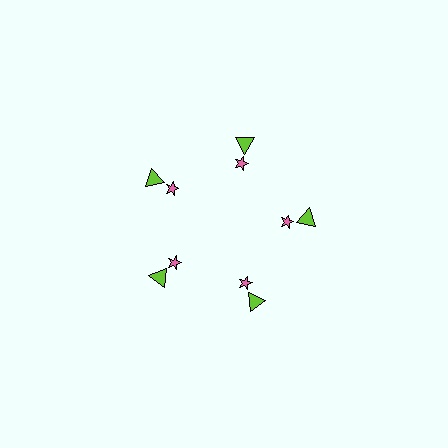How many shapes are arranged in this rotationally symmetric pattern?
There are 10 shapes, arranged in 5 groups of 2.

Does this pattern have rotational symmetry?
Yes, this pattern has 5-fold rotational symmetry. It looks the same after rotating 72 degrees around the center.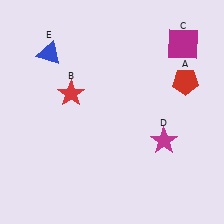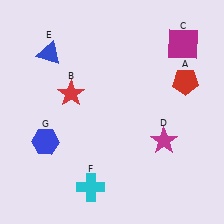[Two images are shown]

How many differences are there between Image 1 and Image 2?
There are 2 differences between the two images.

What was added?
A cyan cross (F), a blue hexagon (G) were added in Image 2.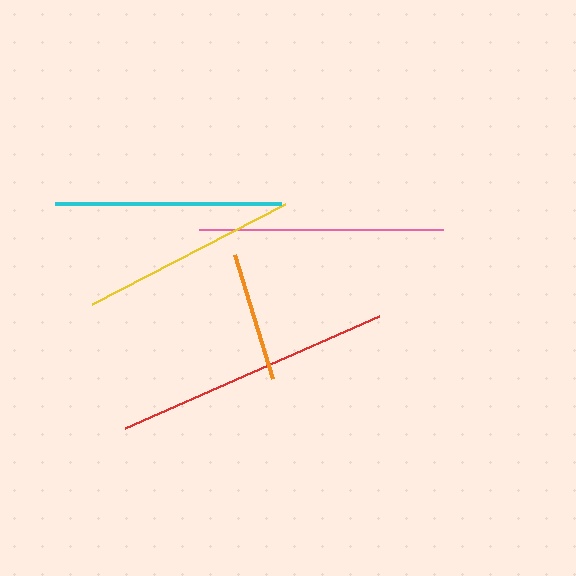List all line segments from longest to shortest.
From longest to shortest: red, pink, cyan, yellow, orange.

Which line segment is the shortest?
The orange line is the shortest at approximately 130 pixels.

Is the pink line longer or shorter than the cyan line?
The pink line is longer than the cyan line.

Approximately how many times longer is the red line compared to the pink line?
The red line is approximately 1.1 times the length of the pink line.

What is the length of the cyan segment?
The cyan segment is approximately 226 pixels long.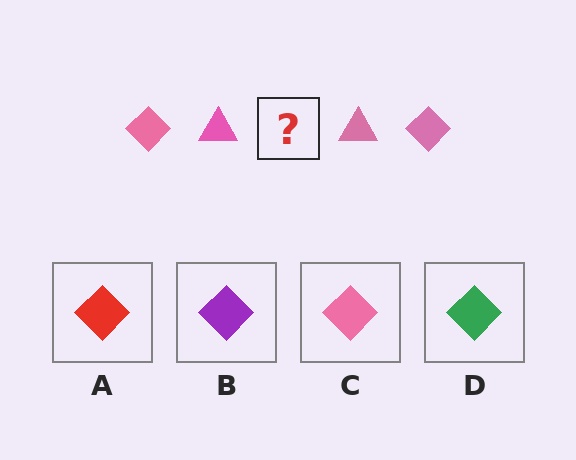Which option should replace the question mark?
Option C.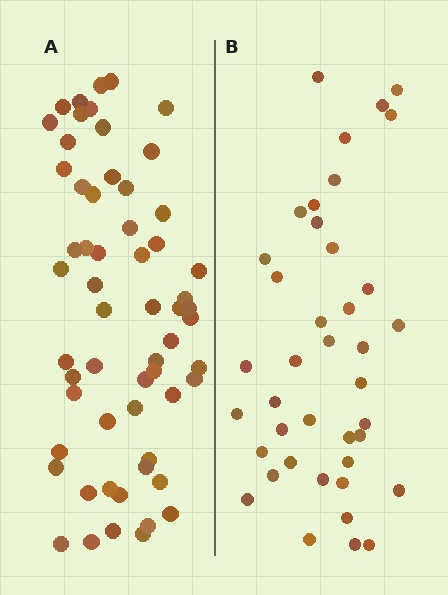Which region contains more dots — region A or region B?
Region A (the left region) has more dots.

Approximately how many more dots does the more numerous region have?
Region A has approximately 20 more dots than region B.